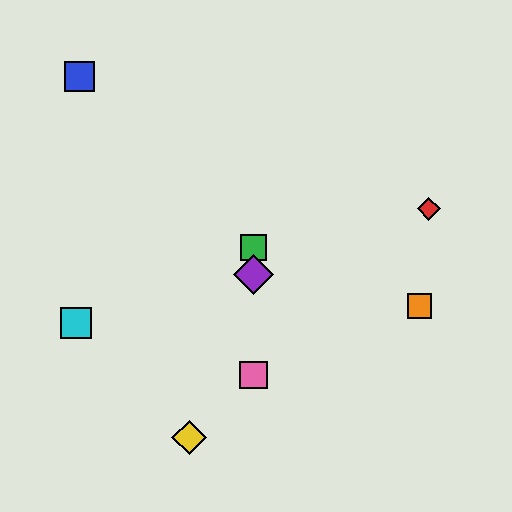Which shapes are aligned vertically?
The green square, the purple diamond, the pink square are aligned vertically.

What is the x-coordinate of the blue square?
The blue square is at x≈80.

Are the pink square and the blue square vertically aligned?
No, the pink square is at x≈253 and the blue square is at x≈80.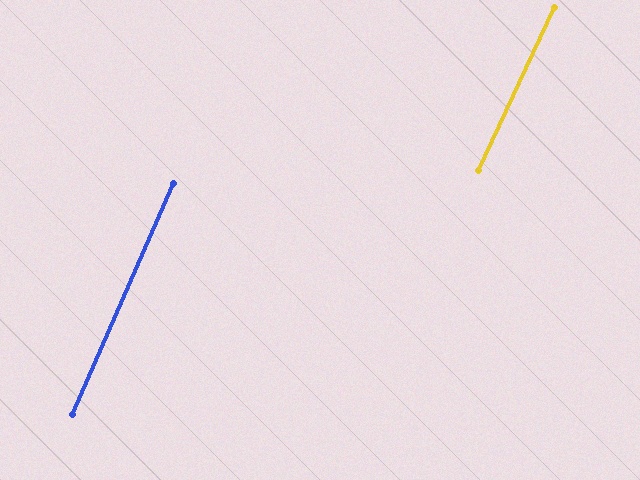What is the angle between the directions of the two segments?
Approximately 1 degree.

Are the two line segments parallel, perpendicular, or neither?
Parallel — their directions differ by only 1.4°.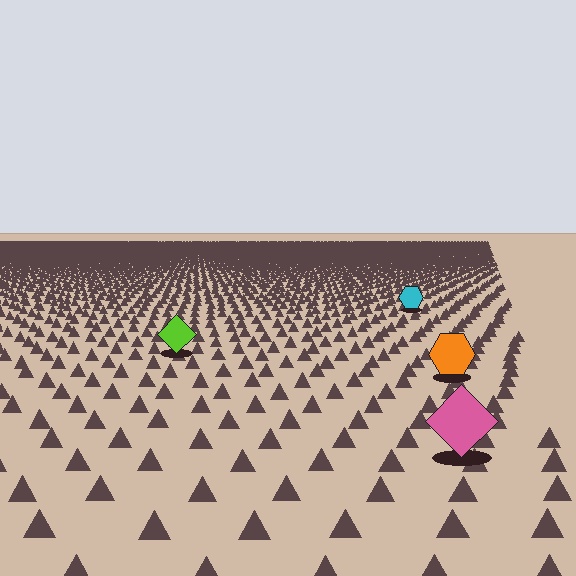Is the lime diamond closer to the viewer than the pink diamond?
No. The pink diamond is closer — you can tell from the texture gradient: the ground texture is coarser near it.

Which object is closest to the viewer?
The pink diamond is closest. The texture marks near it are larger and more spread out.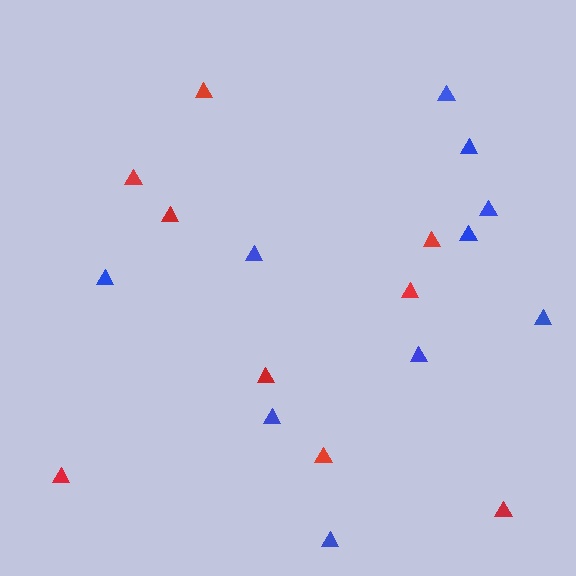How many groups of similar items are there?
There are 2 groups: one group of blue triangles (10) and one group of red triangles (9).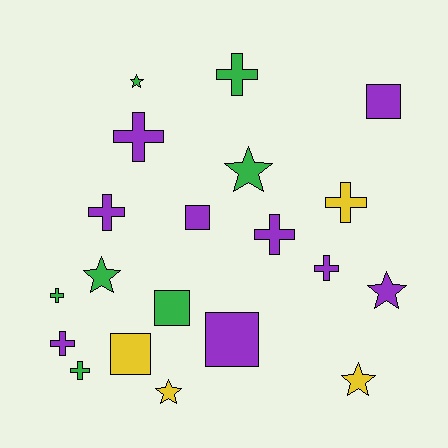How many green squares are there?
There is 1 green square.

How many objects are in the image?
There are 20 objects.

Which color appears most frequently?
Purple, with 9 objects.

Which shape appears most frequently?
Cross, with 9 objects.